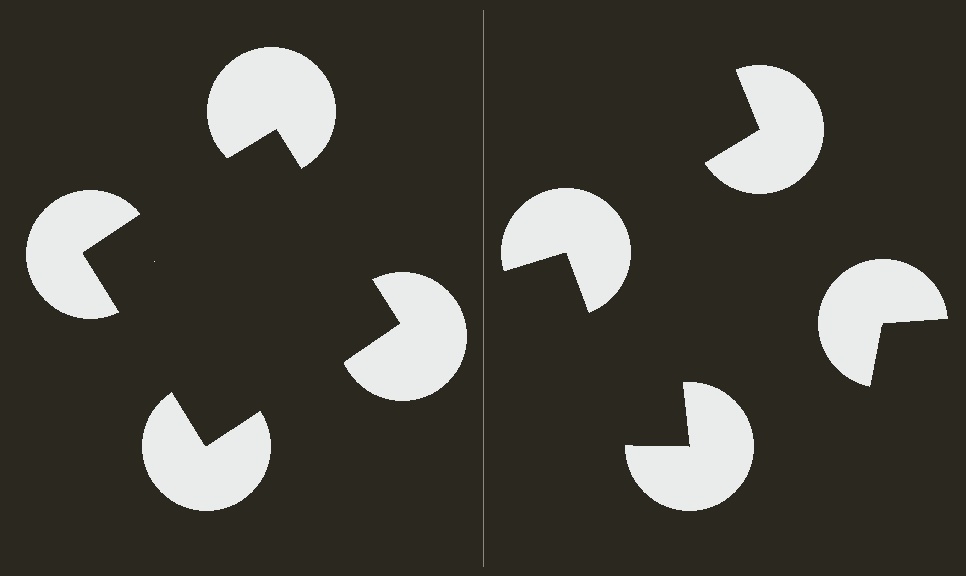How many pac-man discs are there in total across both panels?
8 — 4 on each side.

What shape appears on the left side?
An illusory square.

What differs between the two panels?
The pac-man discs are positioned identically on both sides; only the wedge orientations differ. On the left they align to a square; on the right they are misaligned.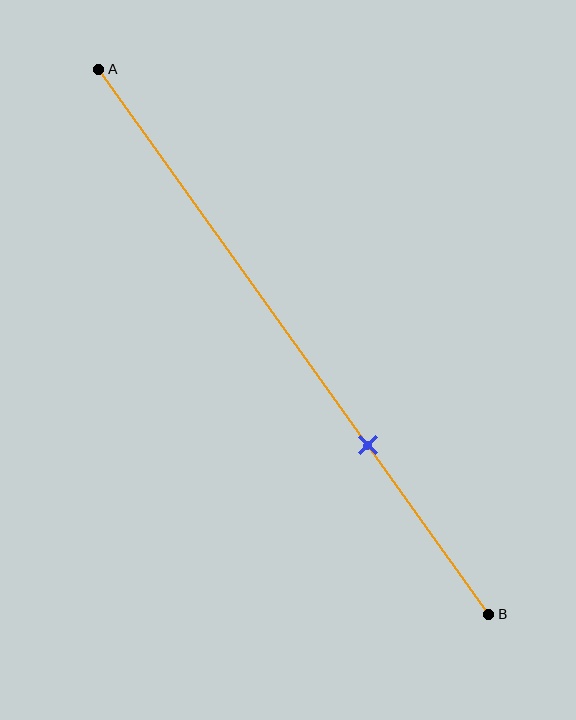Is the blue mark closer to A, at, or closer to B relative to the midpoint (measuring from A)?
The blue mark is closer to point B than the midpoint of segment AB.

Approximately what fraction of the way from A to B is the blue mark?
The blue mark is approximately 70% of the way from A to B.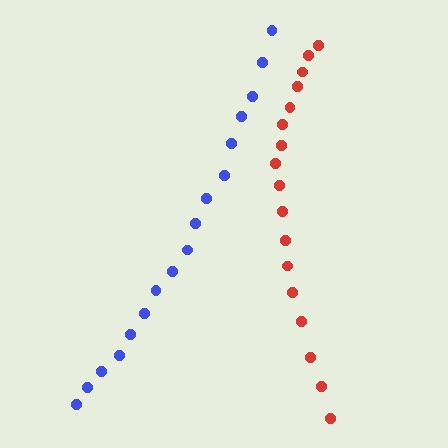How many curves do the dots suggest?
There are 2 distinct paths.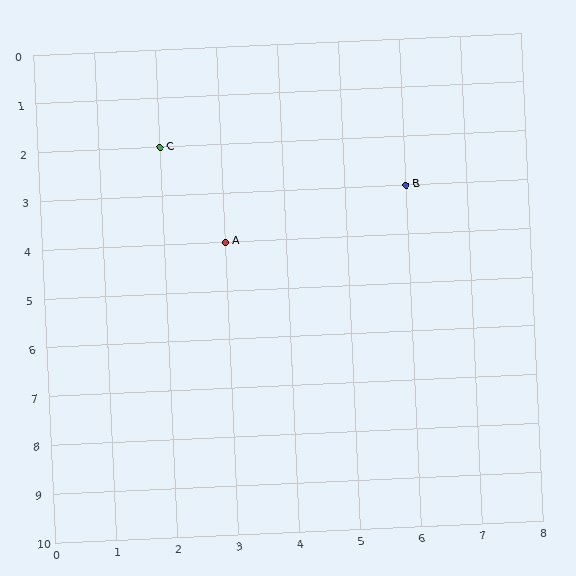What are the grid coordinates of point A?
Point A is at grid coordinates (3, 4).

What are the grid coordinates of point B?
Point B is at grid coordinates (6, 3).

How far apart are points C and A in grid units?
Points C and A are 1 column and 2 rows apart (about 2.2 grid units diagonally).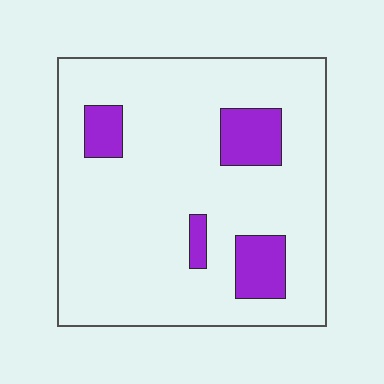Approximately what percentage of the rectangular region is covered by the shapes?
Approximately 15%.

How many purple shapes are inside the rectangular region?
4.